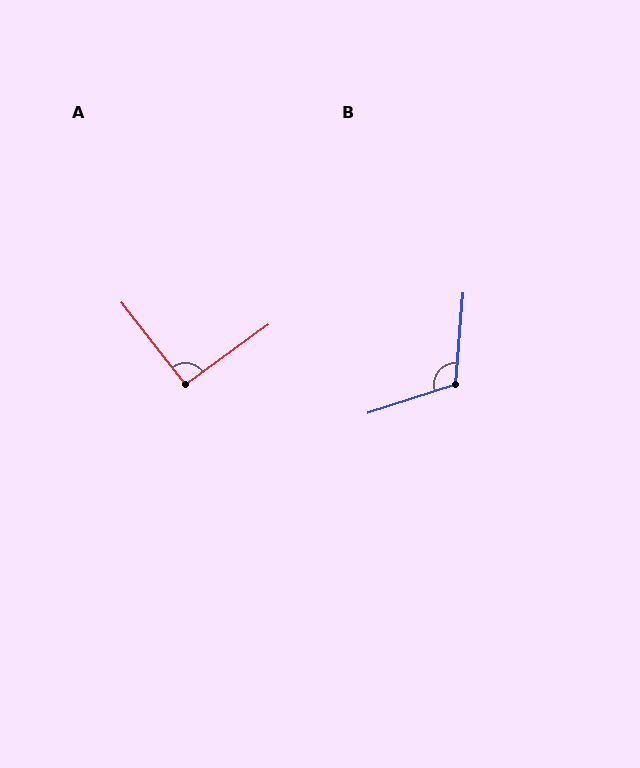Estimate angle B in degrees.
Approximately 112 degrees.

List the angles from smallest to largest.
A (92°), B (112°).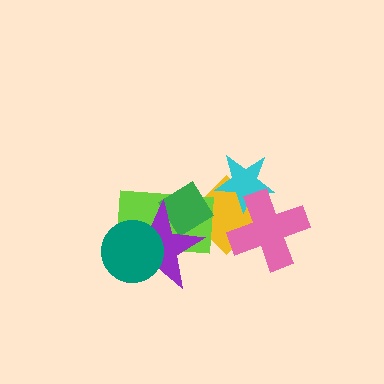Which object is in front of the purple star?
The teal circle is in front of the purple star.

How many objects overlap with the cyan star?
2 objects overlap with the cyan star.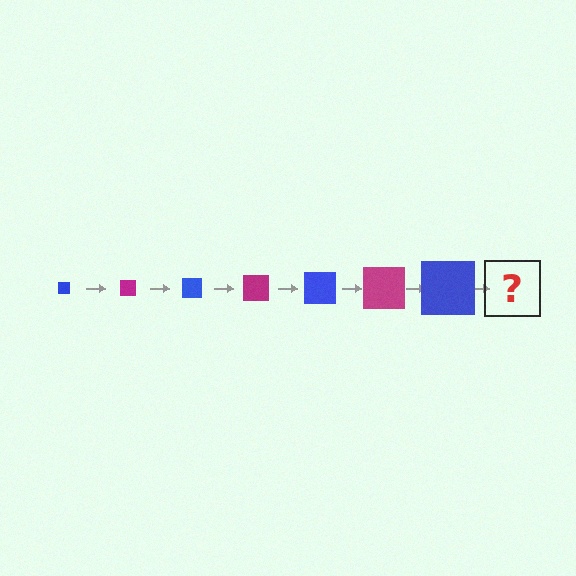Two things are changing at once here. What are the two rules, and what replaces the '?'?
The two rules are that the square grows larger each step and the color cycles through blue and magenta. The '?' should be a magenta square, larger than the previous one.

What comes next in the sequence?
The next element should be a magenta square, larger than the previous one.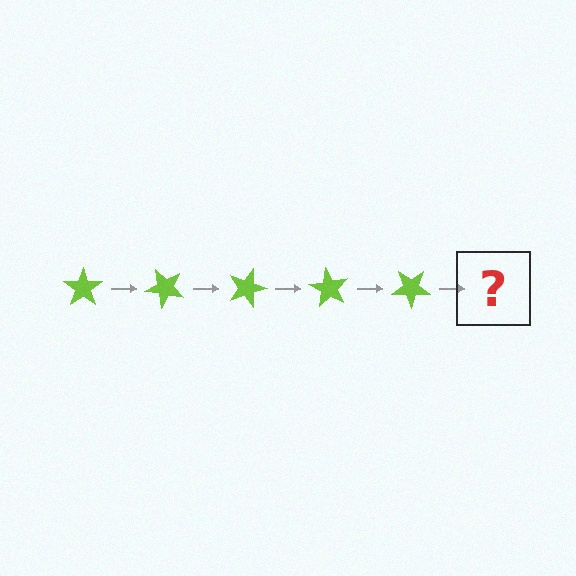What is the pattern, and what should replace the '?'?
The pattern is that the star rotates 45 degrees each step. The '?' should be a lime star rotated 225 degrees.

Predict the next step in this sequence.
The next step is a lime star rotated 225 degrees.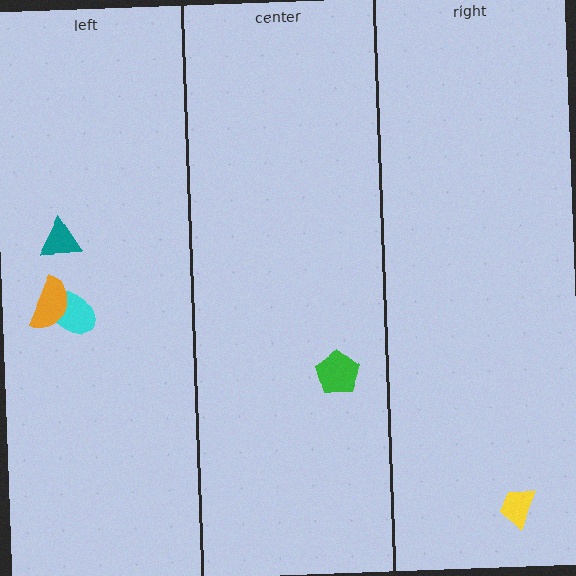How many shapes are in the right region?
1.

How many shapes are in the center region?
1.